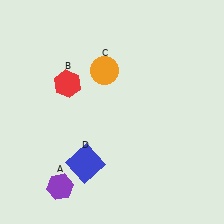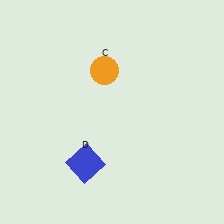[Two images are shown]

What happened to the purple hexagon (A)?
The purple hexagon (A) was removed in Image 2. It was in the bottom-left area of Image 1.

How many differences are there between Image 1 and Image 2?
There are 2 differences between the two images.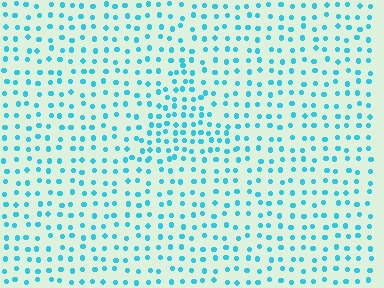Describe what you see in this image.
The image contains small cyan elements arranged at two different densities. A triangle-shaped region is visible where the elements are more densely packed than the surrounding area.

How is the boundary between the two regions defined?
The boundary is defined by a change in element density (approximately 1.7x ratio). All elements are the same color, size, and shape.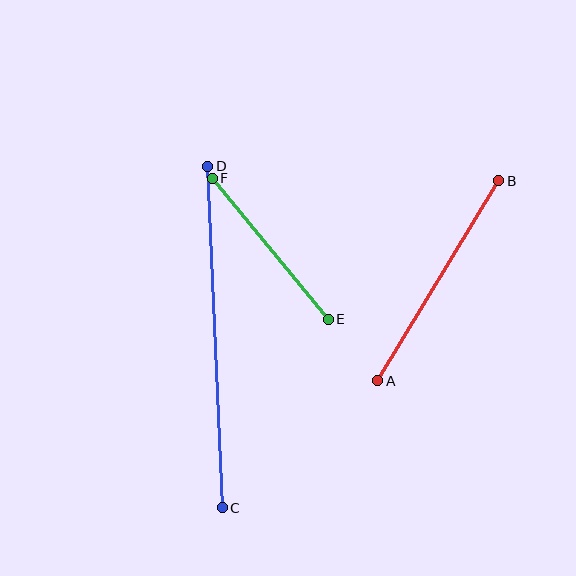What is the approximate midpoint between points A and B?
The midpoint is at approximately (438, 281) pixels.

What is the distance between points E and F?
The distance is approximately 183 pixels.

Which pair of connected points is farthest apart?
Points C and D are farthest apart.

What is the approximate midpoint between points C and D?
The midpoint is at approximately (215, 337) pixels.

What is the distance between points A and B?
The distance is approximately 234 pixels.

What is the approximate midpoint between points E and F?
The midpoint is at approximately (270, 249) pixels.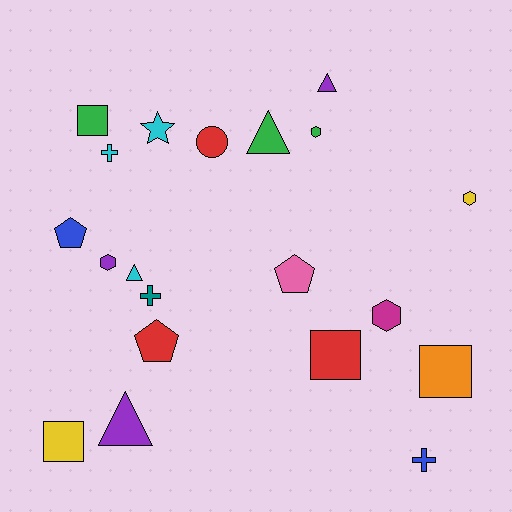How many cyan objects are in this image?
There are 3 cyan objects.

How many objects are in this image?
There are 20 objects.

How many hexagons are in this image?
There are 4 hexagons.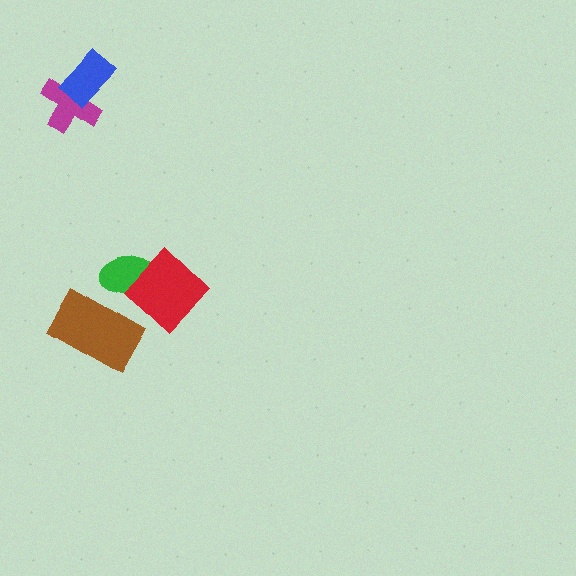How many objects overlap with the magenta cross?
1 object overlaps with the magenta cross.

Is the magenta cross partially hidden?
Yes, it is partially covered by another shape.